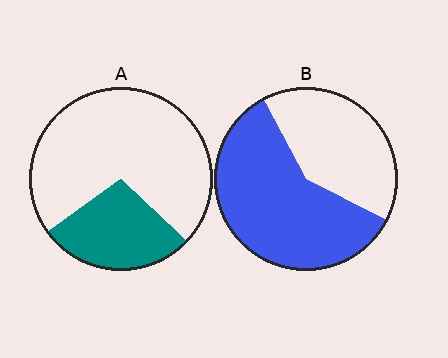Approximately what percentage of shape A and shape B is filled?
A is approximately 30% and B is approximately 60%.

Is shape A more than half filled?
No.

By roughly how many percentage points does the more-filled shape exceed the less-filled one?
By roughly 30 percentage points (B over A).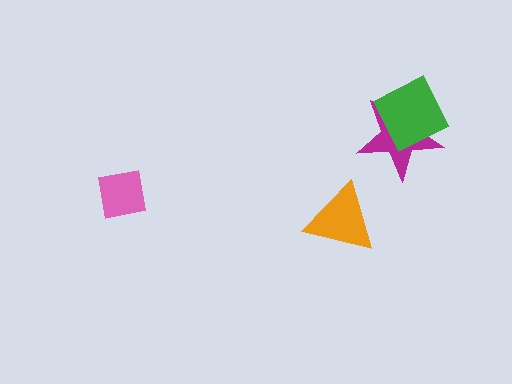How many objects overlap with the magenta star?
1 object overlaps with the magenta star.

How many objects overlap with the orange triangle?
0 objects overlap with the orange triangle.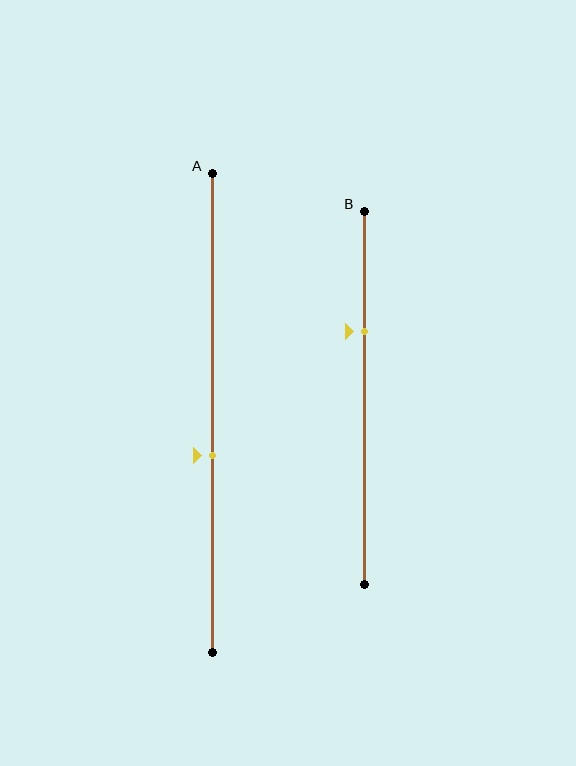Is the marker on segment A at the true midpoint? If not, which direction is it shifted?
No, the marker on segment A is shifted downward by about 9% of the segment length.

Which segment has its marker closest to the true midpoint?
Segment A has its marker closest to the true midpoint.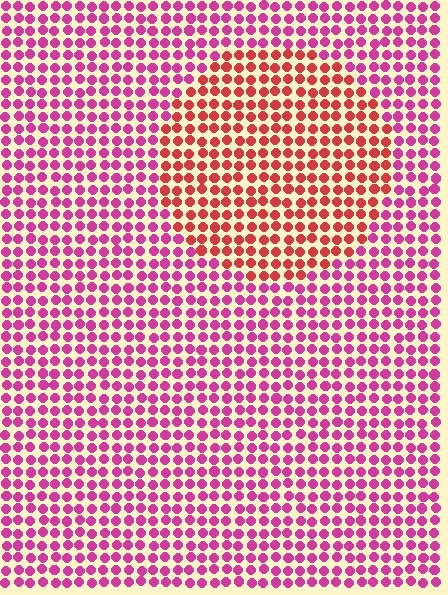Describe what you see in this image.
The image is filled with small magenta elements in a uniform arrangement. A circle-shaped region is visible where the elements are tinted to a slightly different hue, forming a subtle color boundary.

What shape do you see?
I see a circle.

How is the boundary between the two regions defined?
The boundary is defined purely by a slight shift in hue (about 39 degrees). Spacing, size, and orientation are identical on both sides.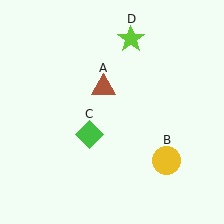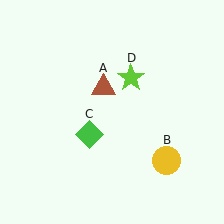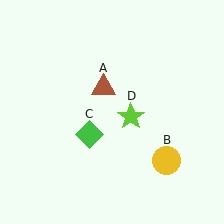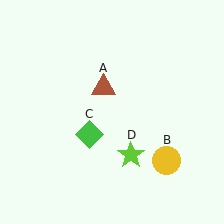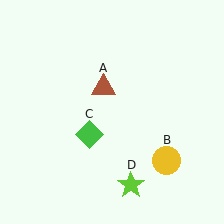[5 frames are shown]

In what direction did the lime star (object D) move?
The lime star (object D) moved down.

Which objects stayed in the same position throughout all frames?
Brown triangle (object A) and yellow circle (object B) and green diamond (object C) remained stationary.